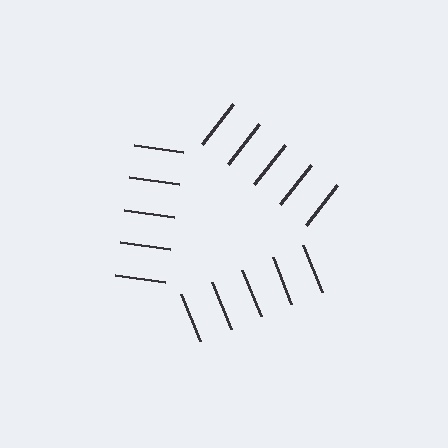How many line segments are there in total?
15 — 5 along each of the 3 edges.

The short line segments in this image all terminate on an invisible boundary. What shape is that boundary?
An illusory triangle — the line segments terminate on its edges but no continuous stroke is drawn.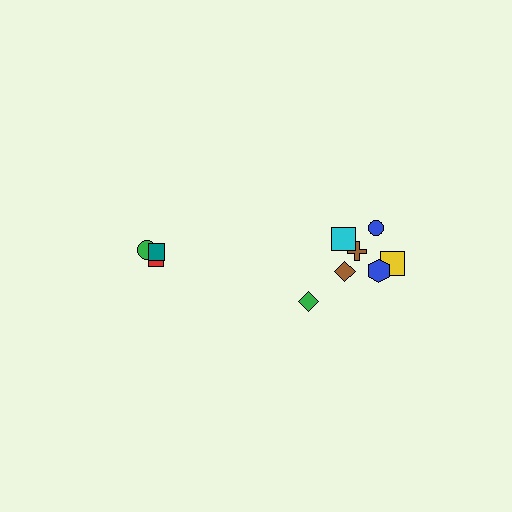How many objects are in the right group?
There are 7 objects.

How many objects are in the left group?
There are 3 objects.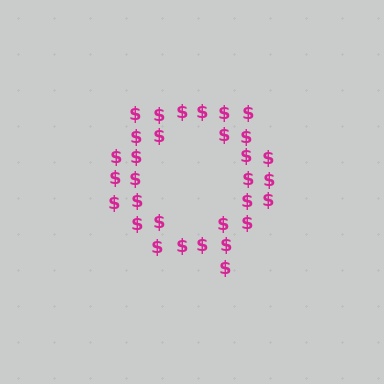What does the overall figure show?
The overall figure shows the letter Q.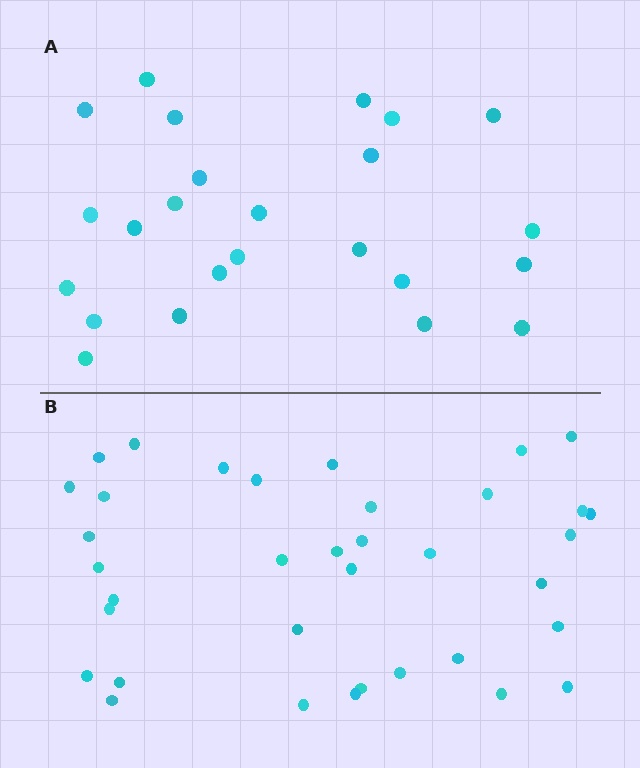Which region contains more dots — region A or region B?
Region B (the bottom region) has more dots.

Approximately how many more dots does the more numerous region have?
Region B has roughly 12 or so more dots than region A.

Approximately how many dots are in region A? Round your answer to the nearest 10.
About 20 dots. (The exact count is 24, which rounds to 20.)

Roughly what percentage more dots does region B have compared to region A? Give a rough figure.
About 50% more.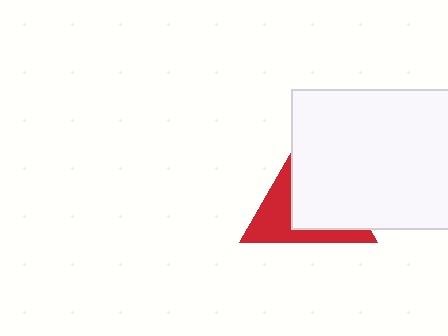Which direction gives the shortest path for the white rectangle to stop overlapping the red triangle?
Moving right gives the shortest separation.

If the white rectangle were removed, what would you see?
You would see the complete red triangle.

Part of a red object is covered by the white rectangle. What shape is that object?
It is a triangle.